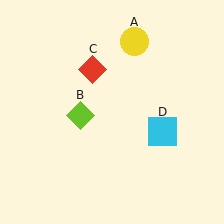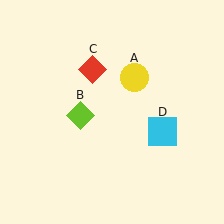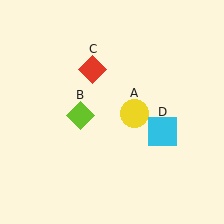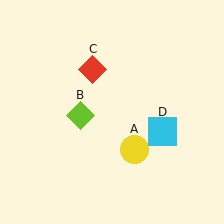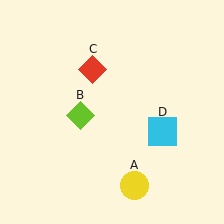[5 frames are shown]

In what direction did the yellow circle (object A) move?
The yellow circle (object A) moved down.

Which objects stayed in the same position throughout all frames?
Lime diamond (object B) and red diamond (object C) and cyan square (object D) remained stationary.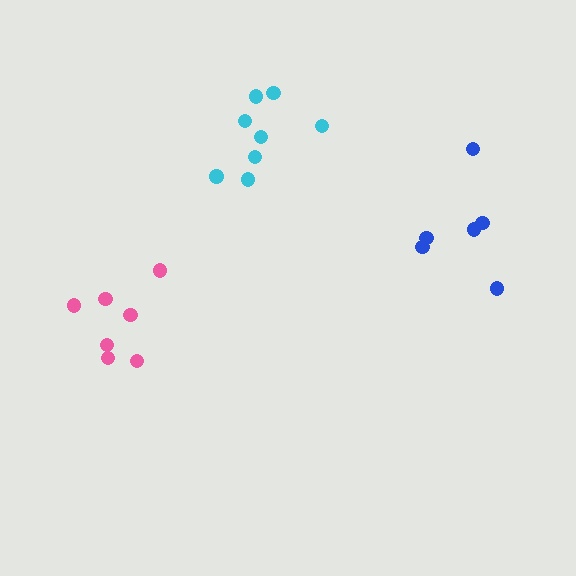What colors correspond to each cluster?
The clusters are colored: blue, pink, cyan.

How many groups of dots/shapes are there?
There are 3 groups.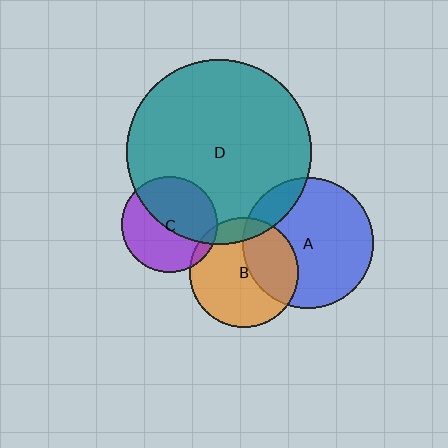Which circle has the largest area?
Circle D (teal).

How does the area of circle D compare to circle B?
Approximately 2.9 times.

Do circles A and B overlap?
Yes.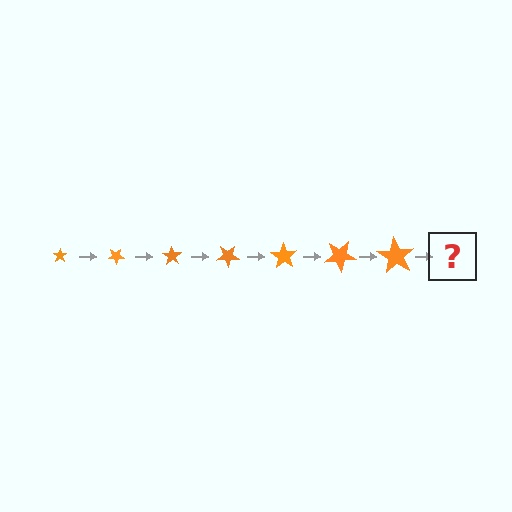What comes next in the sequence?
The next element should be a star, larger than the previous one and rotated 245 degrees from the start.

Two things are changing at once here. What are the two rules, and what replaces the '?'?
The two rules are that the star grows larger each step and it rotates 35 degrees each step. The '?' should be a star, larger than the previous one and rotated 245 degrees from the start.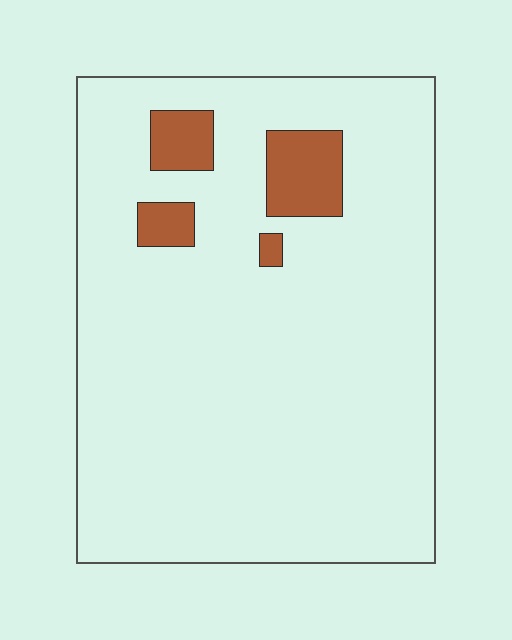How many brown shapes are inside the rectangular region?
4.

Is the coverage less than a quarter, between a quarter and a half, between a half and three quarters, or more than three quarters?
Less than a quarter.